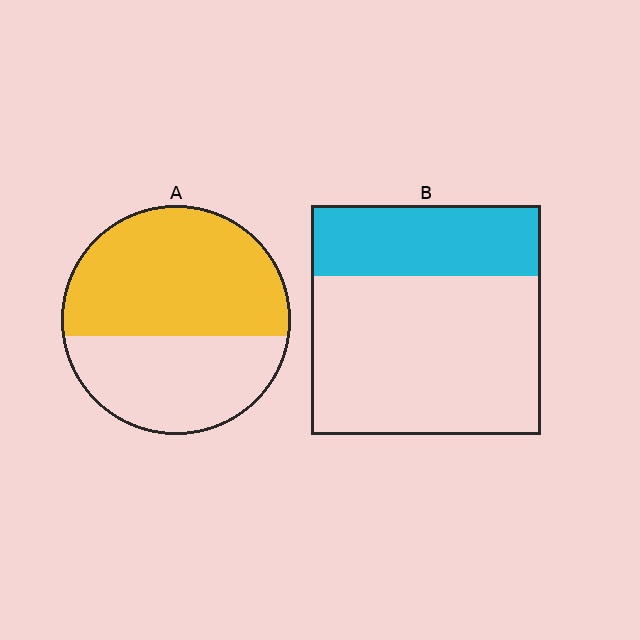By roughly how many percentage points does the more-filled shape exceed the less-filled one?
By roughly 30 percentage points (A over B).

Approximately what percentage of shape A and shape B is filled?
A is approximately 60% and B is approximately 30%.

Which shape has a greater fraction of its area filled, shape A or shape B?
Shape A.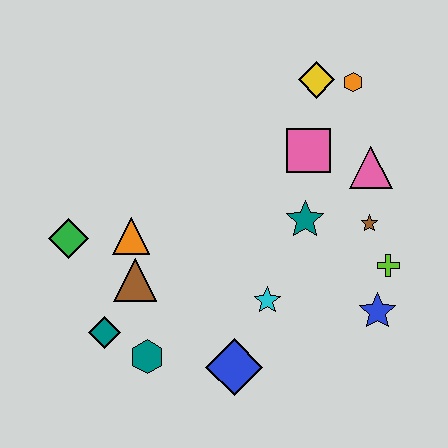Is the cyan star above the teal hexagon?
Yes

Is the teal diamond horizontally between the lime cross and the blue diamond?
No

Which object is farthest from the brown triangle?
The orange hexagon is farthest from the brown triangle.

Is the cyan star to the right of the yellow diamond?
No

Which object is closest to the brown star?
The lime cross is closest to the brown star.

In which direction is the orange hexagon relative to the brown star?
The orange hexagon is above the brown star.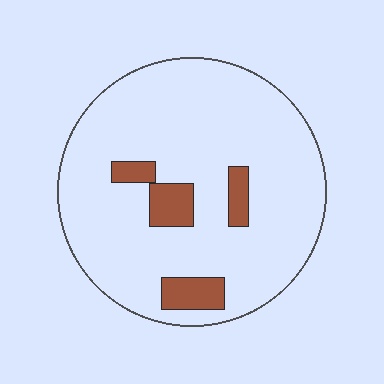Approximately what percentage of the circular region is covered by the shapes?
Approximately 10%.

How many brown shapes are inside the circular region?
4.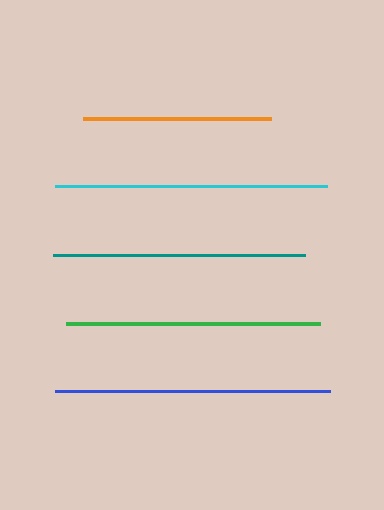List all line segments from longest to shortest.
From longest to shortest: blue, cyan, green, teal, orange.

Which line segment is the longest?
The blue line is the longest at approximately 275 pixels.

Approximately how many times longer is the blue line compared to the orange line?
The blue line is approximately 1.5 times the length of the orange line.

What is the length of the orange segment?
The orange segment is approximately 189 pixels long.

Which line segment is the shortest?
The orange line is the shortest at approximately 189 pixels.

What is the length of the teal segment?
The teal segment is approximately 252 pixels long.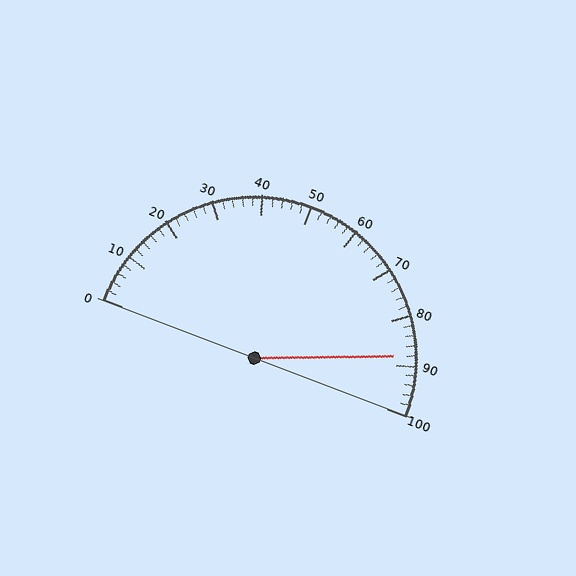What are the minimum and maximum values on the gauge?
The gauge ranges from 0 to 100.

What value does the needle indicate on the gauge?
The needle indicates approximately 88.